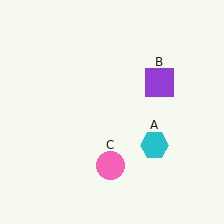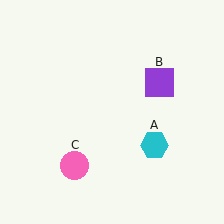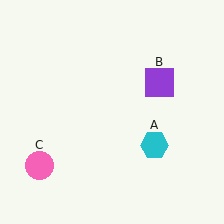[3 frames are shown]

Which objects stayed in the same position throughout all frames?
Cyan hexagon (object A) and purple square (object B) remained stationary.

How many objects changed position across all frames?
1 object changed position: pink circle (object C).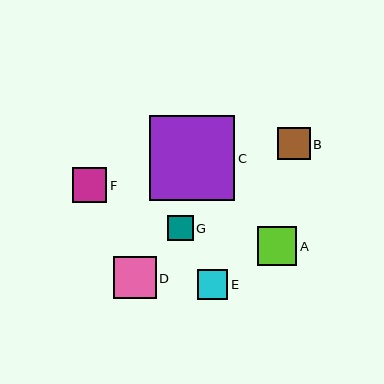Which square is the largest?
Square C is the largest with a size of approximately 86 pixels.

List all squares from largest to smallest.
From largest to smallest: C, D, A, F, B, E, G.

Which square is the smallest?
Square G is the smallest with a size of approximately 25 pixels.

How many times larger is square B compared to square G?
Square B is approximately 1.3 times the size of square G.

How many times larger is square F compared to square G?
Square F is approximately 1.4 times the size of square G.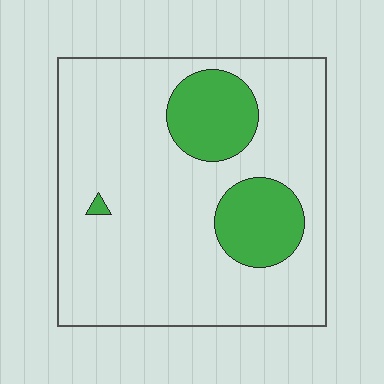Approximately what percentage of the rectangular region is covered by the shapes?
Approximately 20%.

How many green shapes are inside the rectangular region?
3.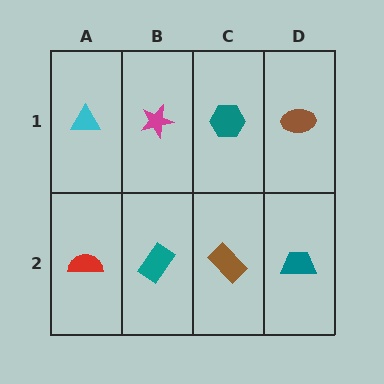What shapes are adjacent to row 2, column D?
A brown ellipse (row 1, column D), a brown rectangle (row 2, column C).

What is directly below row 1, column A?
A red semicircle.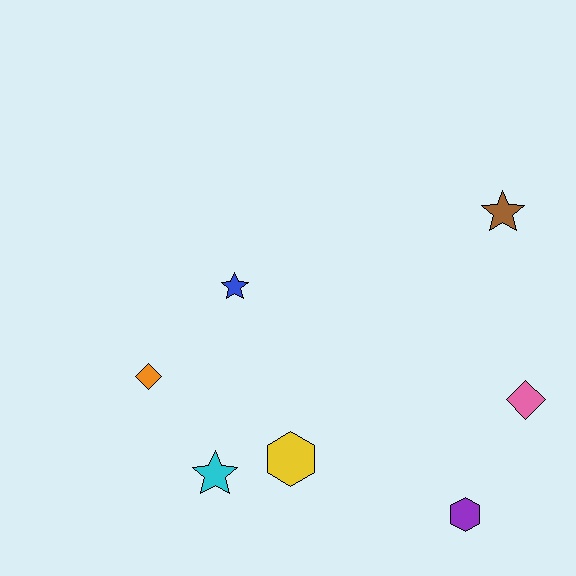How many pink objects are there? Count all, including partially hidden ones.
There is 1 pink object.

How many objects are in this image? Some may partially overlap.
There are 7 objects.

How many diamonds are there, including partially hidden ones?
There are 2 diamonds.